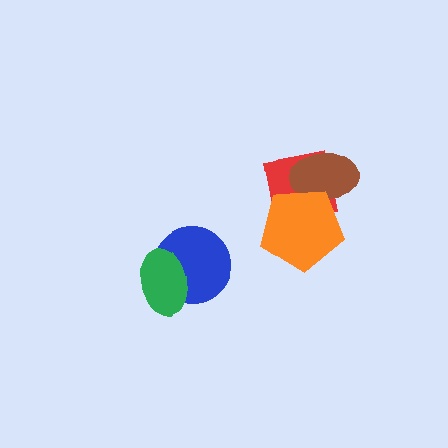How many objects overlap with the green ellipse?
1 object overlaps with the green ellipse.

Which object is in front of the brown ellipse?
The orange pentagon is in front of the brown ellipse.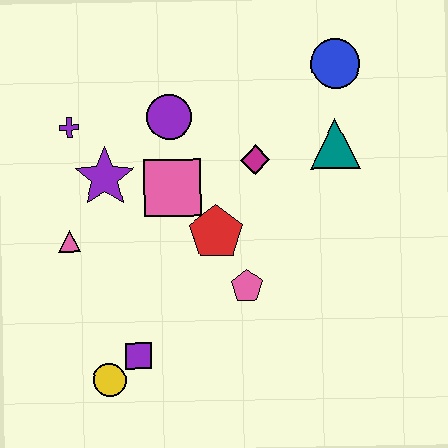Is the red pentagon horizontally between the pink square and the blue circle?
Yes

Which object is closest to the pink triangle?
The purple star is closest to the pink triangle.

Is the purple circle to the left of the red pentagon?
Yes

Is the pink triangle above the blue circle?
No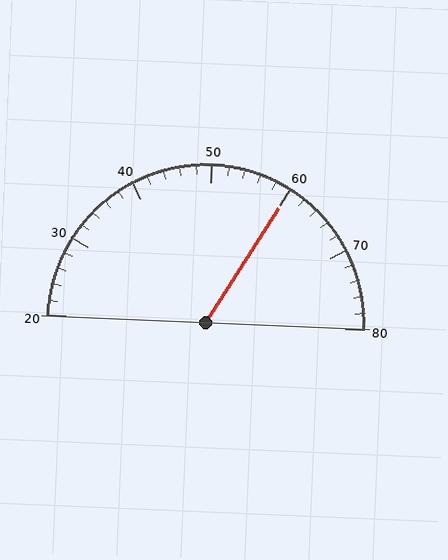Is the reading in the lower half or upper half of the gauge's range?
The reading is in the upper half of the range (20 to 80).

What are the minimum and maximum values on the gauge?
The gauge ranges from 20 to 80.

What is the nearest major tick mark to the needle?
The nearest major tick mark is 60.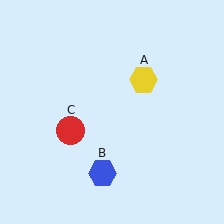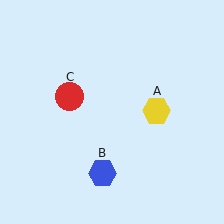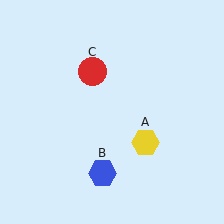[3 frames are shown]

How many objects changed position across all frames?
2 objects changed position: yellow hexagon (object A), red circle (object C).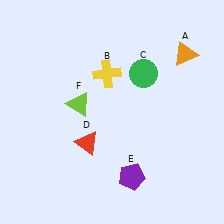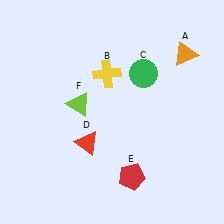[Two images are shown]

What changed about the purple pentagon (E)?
In Image 1, E is purple. In Image 2, it changed to red.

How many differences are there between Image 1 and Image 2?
There is 1 difference between the two images.